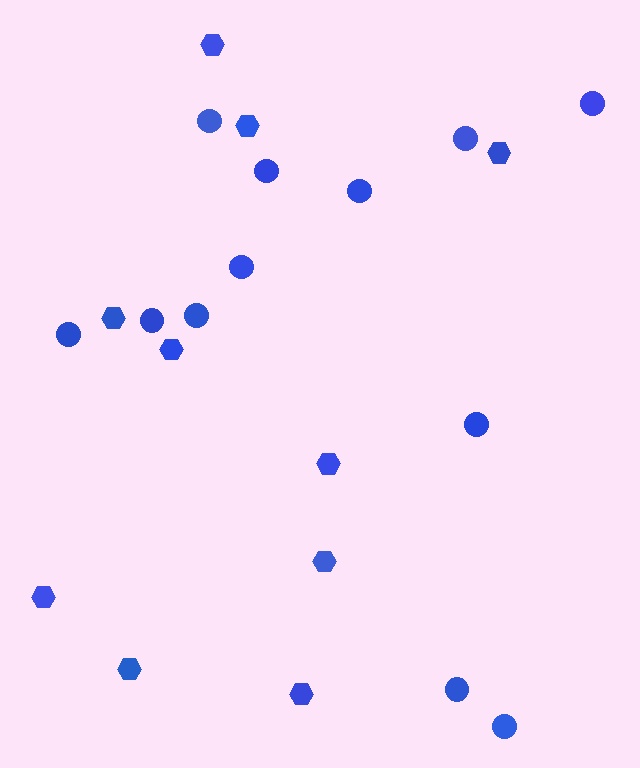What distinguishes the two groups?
There are 2 groups: one group of hexagons (10) and one group of circles (12).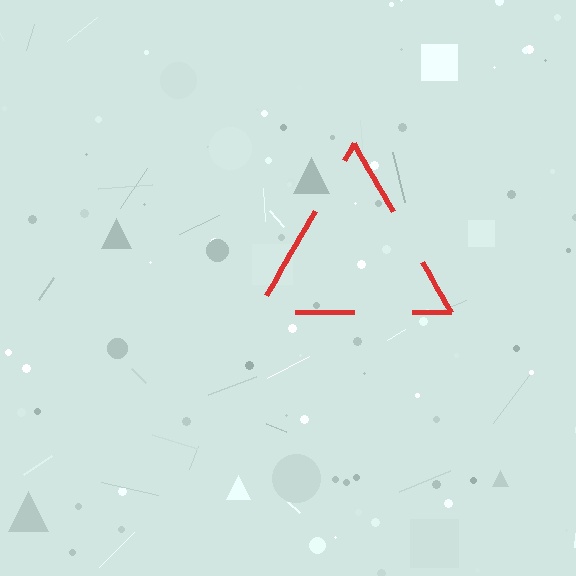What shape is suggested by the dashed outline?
The dashed outline suggests a triangle.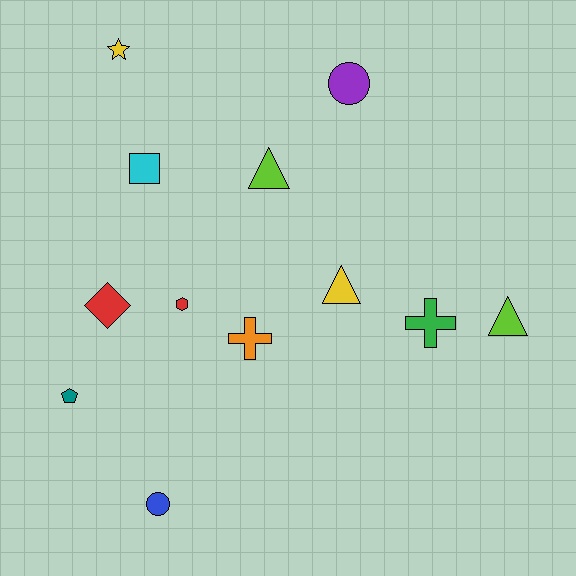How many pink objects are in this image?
There are no pink objects.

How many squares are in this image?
There is 1 square.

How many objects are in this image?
There are 12 objects.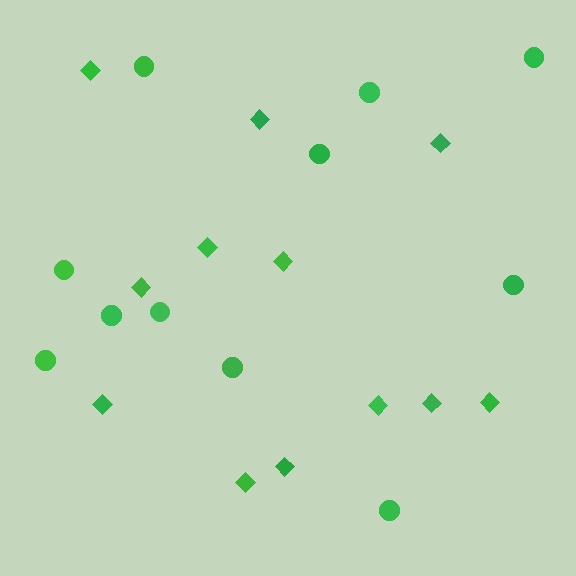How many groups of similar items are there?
There are 2 groups: one group of circles (11) and one group of diamonds (12).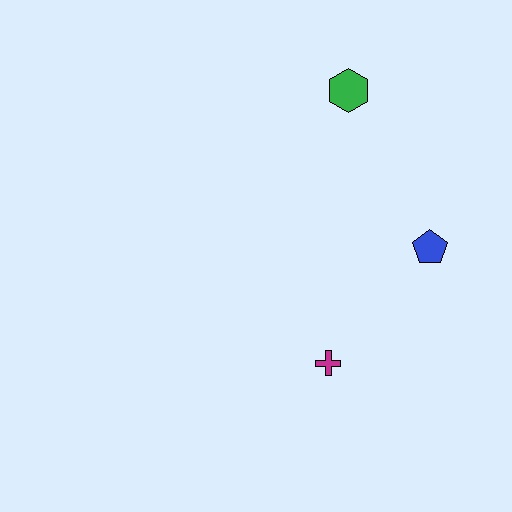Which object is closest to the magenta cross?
The blue pentagon is closest to the magenta cross.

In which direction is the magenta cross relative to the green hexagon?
The magenta cross is below the green hexagon.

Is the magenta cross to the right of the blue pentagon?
No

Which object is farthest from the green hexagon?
The magenta cross is farthest from the green hexagon.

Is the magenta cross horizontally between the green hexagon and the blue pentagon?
No